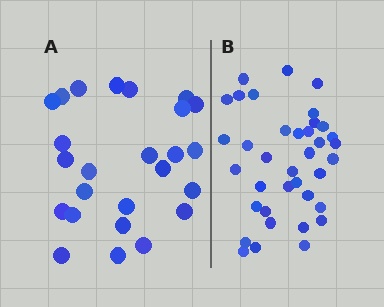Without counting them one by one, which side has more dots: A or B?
Region B (the right region) has more dots.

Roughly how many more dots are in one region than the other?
Region B has roughly 12 or so more dots than region A.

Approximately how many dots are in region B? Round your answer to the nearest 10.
About 40 dots. (The exact count is 37, which rounds to 40.)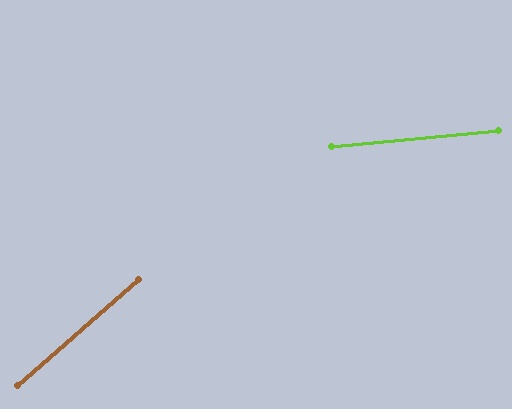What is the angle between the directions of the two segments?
Approximately 36 degrees.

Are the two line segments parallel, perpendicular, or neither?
Neither parallel nor perpendicular — they differ by about 36°.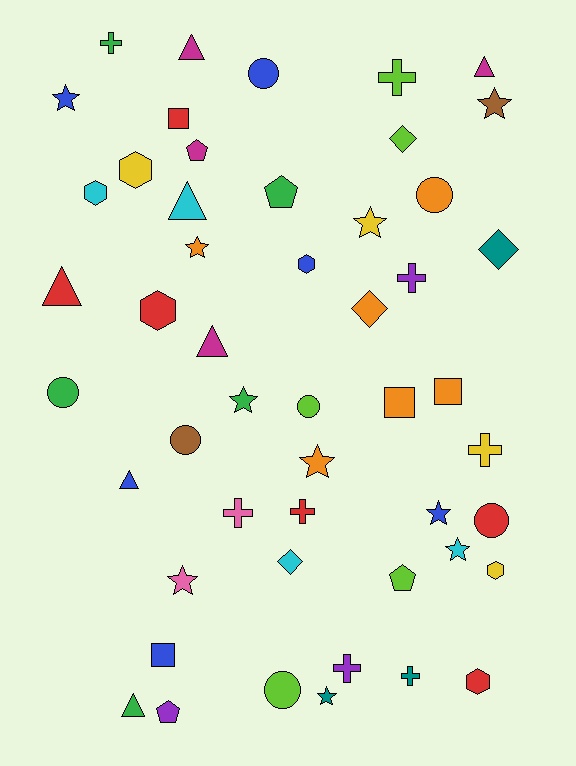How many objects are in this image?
There are 50 objects.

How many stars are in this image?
There are 10 stars.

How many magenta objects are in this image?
There are 4 magenta objects.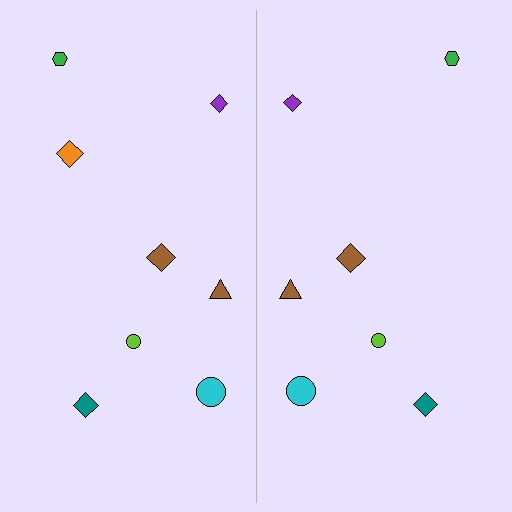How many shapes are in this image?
There are 15 shapes in this image.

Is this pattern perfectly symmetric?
No, the pattern is not perfectly symmetric. A orange diamond is missing from the right side.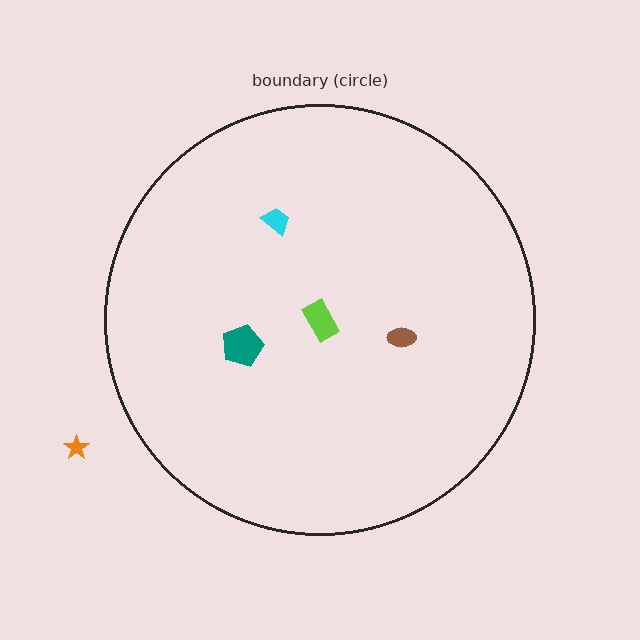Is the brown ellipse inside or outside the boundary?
Inside.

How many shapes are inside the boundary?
4 inside, 1 outside.